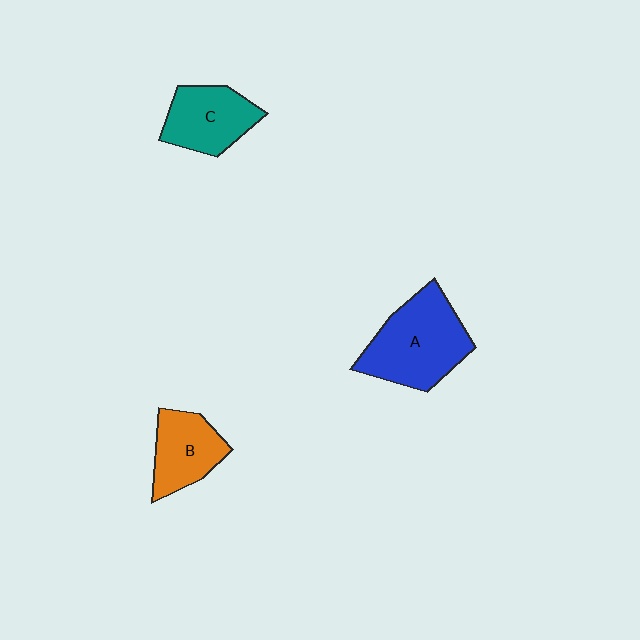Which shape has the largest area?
Shape A (blue).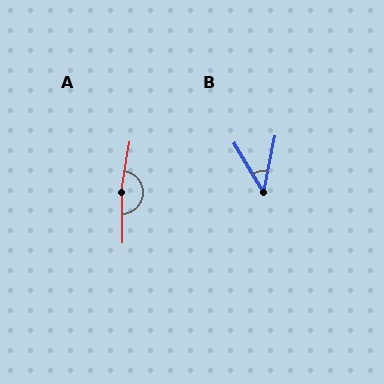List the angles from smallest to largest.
B (43°), A (170°).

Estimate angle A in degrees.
Approximately 170 degrees.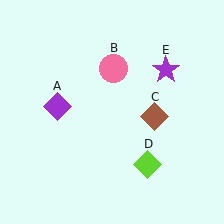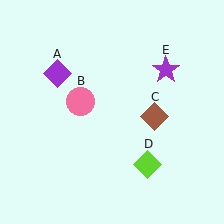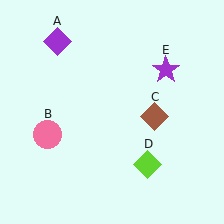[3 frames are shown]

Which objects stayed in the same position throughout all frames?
Brown diamond (object C) and lime diamond (object D) and purple star (object E) remained stationary.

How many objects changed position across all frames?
2 objects changed position: purple diamond (object A), pink circle (object B).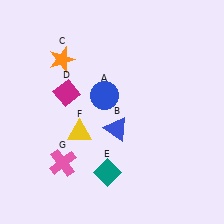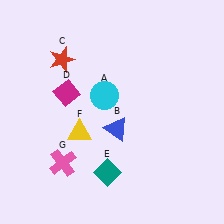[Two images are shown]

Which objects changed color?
A changed from blue to cyan. C changed from orange to red.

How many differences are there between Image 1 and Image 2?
There are 2 differences between the two images.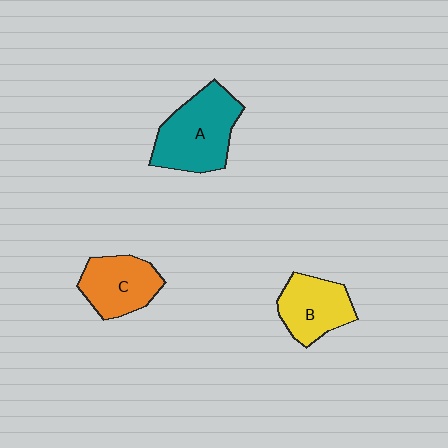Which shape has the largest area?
Shape A (teal).